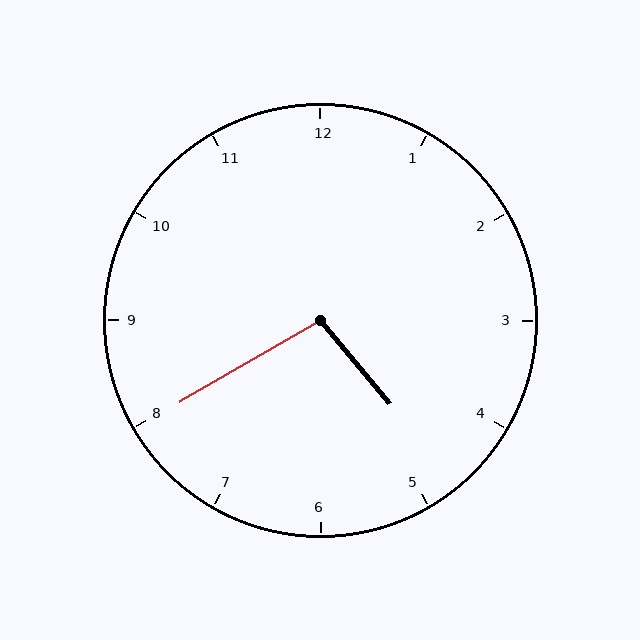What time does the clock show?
4:40.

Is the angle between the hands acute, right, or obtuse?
It is obtuse.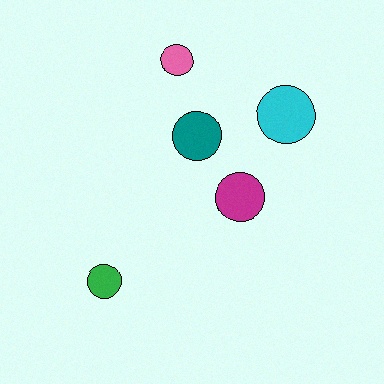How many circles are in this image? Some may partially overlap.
There are 5 circles.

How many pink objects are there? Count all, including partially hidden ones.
There is 1 pink object.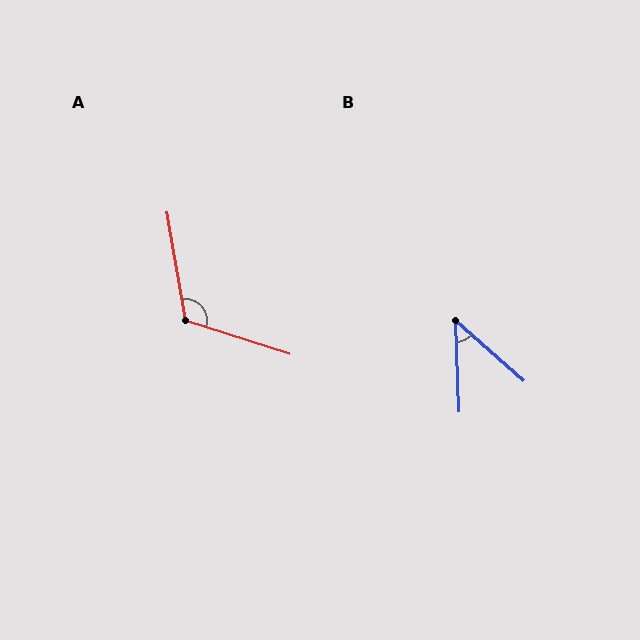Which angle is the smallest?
B, at approximately 47 degrees.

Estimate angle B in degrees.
Approximately 47 degrees.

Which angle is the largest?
A, at approximately 117 degrees.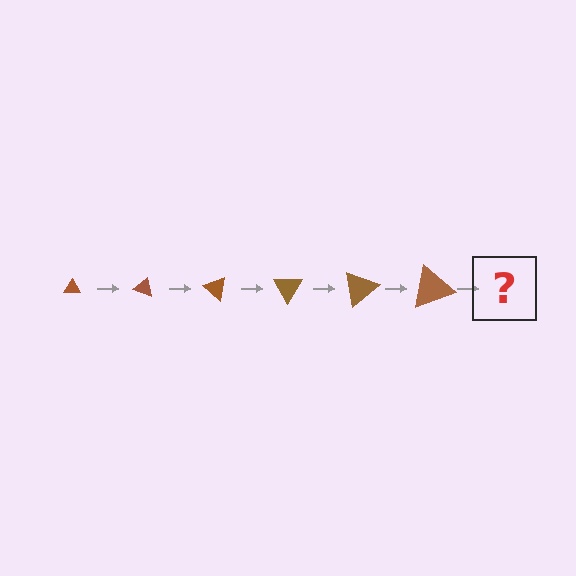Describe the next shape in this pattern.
It should be a triangle, larger than the previous one and rotated 120 degrees from the start.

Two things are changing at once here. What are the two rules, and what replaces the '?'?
The two rules are that the triangle grows larger each step and it rotates 20 degrees each step. The '?' should be a triangle, larger than the previous one and rotated 120 degrees from the start.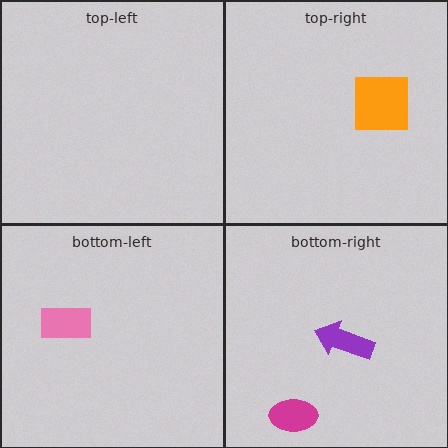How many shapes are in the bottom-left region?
1.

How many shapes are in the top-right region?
1.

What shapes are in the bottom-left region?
The pink rectangle.